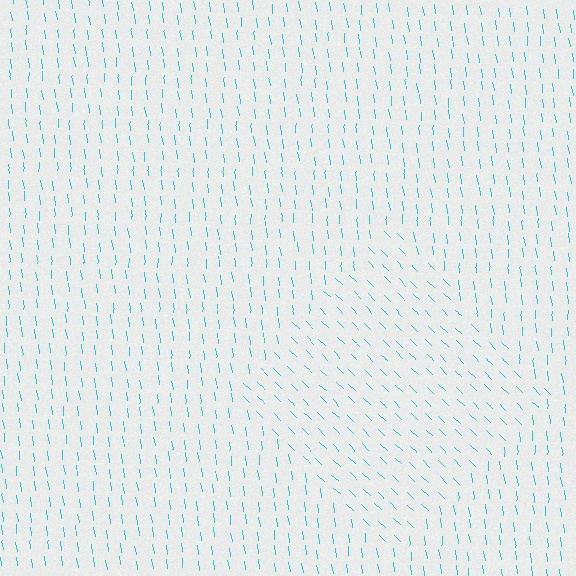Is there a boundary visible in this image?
Yes, there is a texture boundary formed by a change in line orientation.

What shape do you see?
I see a diamond.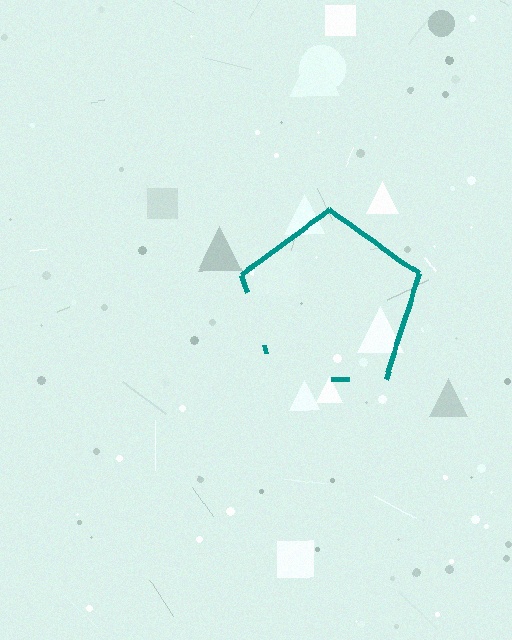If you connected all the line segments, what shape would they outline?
They would outline a pentagon.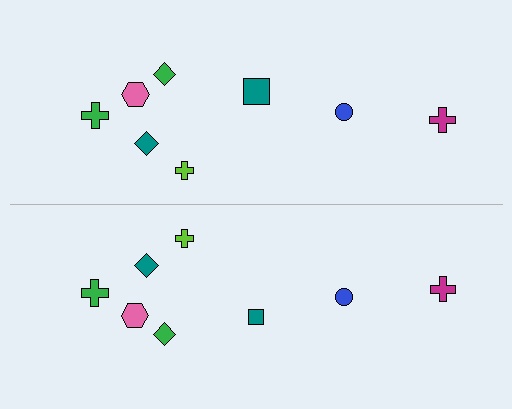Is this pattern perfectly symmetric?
No, the pattern is not perfectly symmetric. The teal square on the bottom side has a different size than its mirror counterpart.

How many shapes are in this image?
There are 16 shapes in this image.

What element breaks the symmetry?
The teal square on the bottom side has a different size than its mirror counterpart.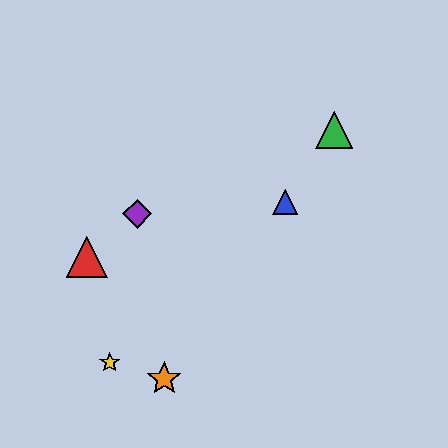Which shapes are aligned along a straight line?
The blue triangle, the green triangle, the orange star are aligned along a straight line.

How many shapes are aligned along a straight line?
3 shapes (the blue triangle, the green triangle, the orange star) are aligned along a straight line.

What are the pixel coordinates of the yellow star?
The yellow star is at (110, 362).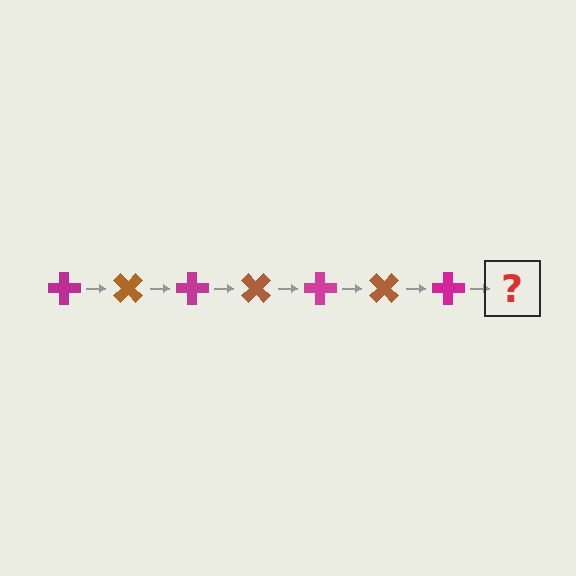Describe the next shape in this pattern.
It should be a brown cross, rotated 315 degrees from the start.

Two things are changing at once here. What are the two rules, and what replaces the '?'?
The two rules are that it rotates 45 degrees each step and the color cycles through magenta and brown. The '?' should be a brown cross, rotated 315 degrees from the start.